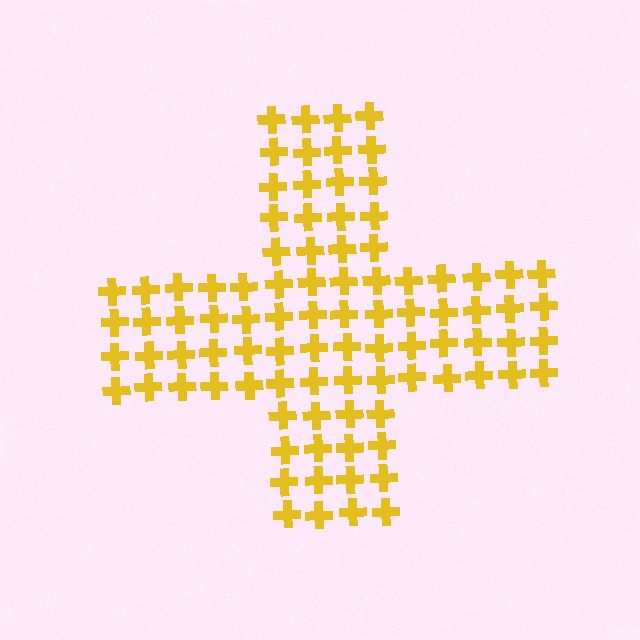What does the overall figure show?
The overall figure shows a cross.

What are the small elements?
The small elements are crosses.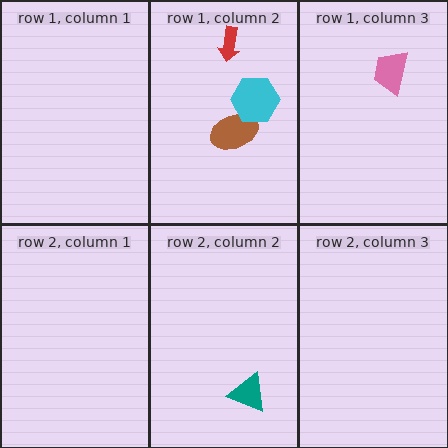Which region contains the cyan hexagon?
The row 1, column 2 region.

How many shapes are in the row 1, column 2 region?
3.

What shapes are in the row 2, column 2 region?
The teal triangle.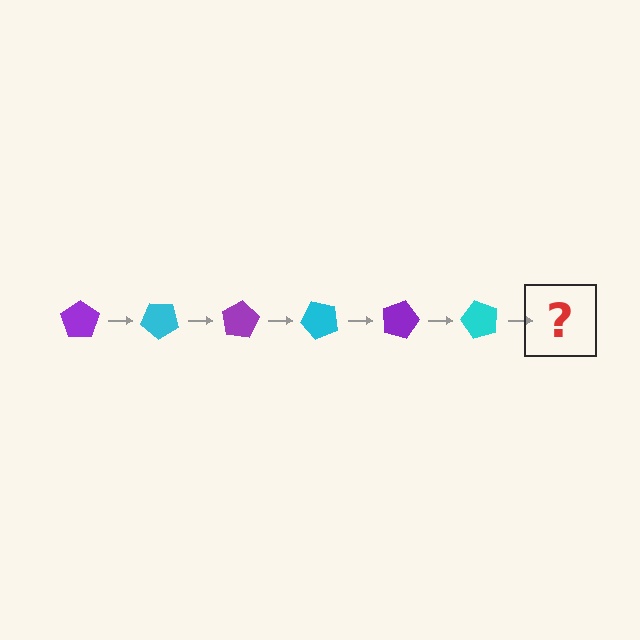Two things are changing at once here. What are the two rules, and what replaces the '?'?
The two rules are that it rotates 40 degrees each step and the color cycles through purple and cyan. The '?' should be a purple pentagon, rotated 240 degrees from the start.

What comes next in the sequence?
The next element should be a purple pentagon, rotated 240 degrees from the start.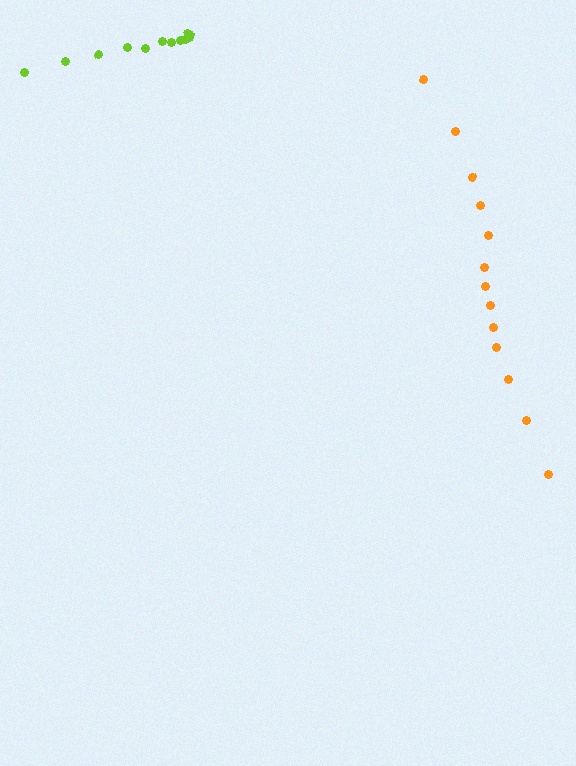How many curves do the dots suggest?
There are 2 distinct paths.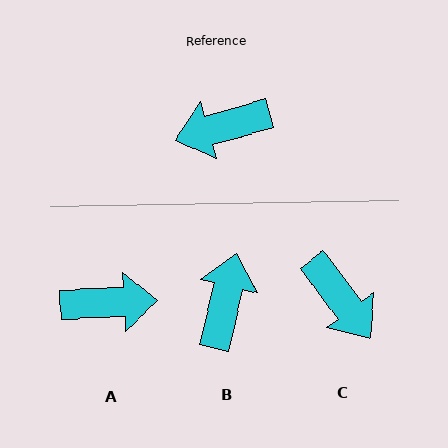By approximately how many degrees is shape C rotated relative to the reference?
Approximately 111 degrees counter-clockwise.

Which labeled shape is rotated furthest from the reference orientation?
A, about 166 degrees away.